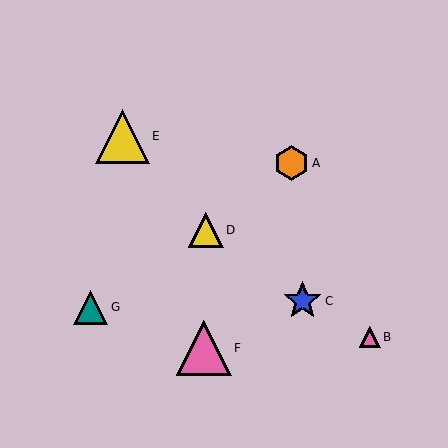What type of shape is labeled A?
Shape A is an orange hexagon.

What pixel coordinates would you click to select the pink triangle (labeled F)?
Click at (204, 348) to select the pink triangle F.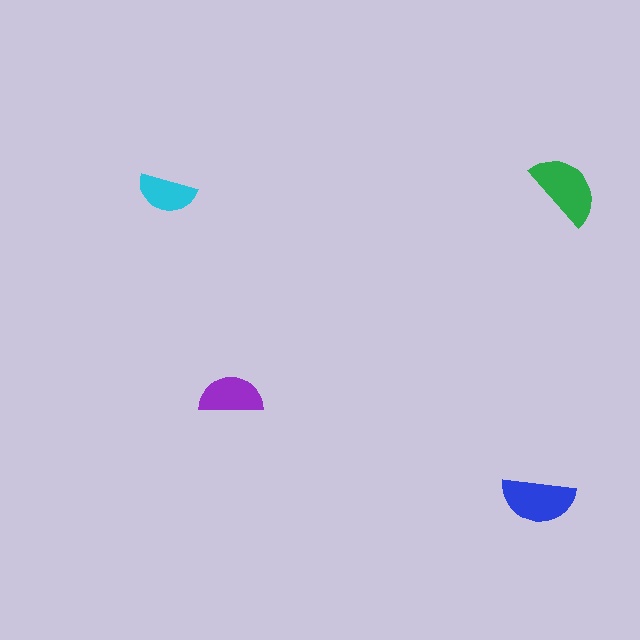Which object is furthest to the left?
The cyan semicircle is leftmost.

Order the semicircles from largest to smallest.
the green one, the blue one, the purple one, the cyan one.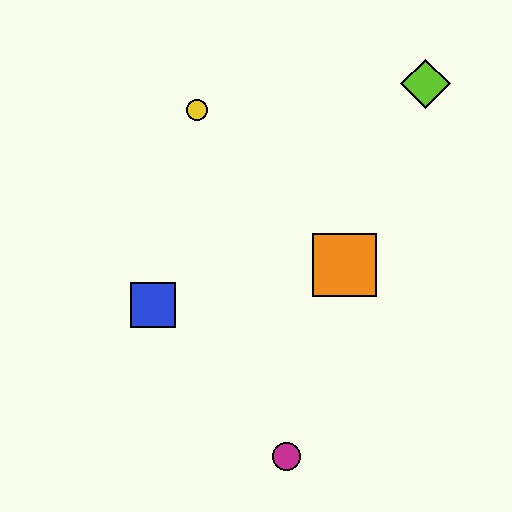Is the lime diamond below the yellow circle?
No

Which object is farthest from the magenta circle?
The lime diamond is farthest from the magenta circle.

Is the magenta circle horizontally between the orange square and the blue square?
Yes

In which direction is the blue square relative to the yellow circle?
The blue square is below the yellow circle.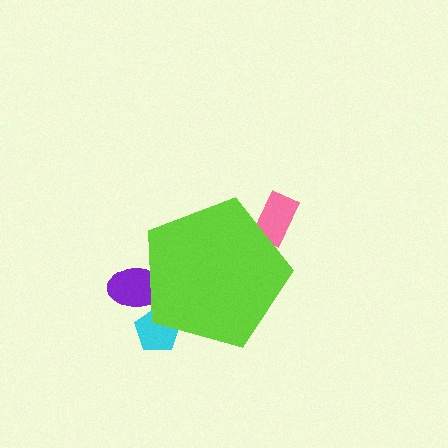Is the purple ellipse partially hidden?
Yes, the purple ellipse is partially hidden behind the lime pentagon.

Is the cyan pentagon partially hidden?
Yes, the cyan pentagon is partially hidden behind the lime pentagon.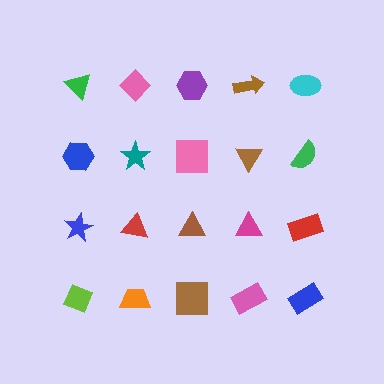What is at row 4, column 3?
A brown square.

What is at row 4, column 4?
A pink rectangle.